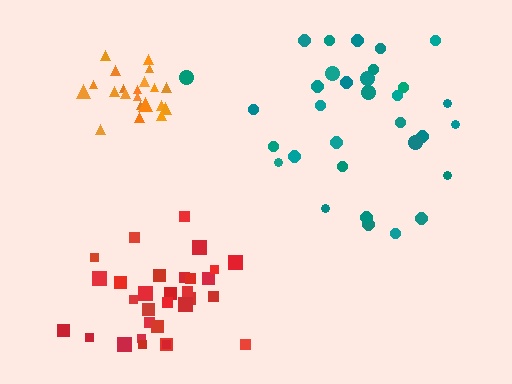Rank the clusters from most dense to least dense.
orange, red, teal.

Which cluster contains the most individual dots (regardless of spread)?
Teal (32).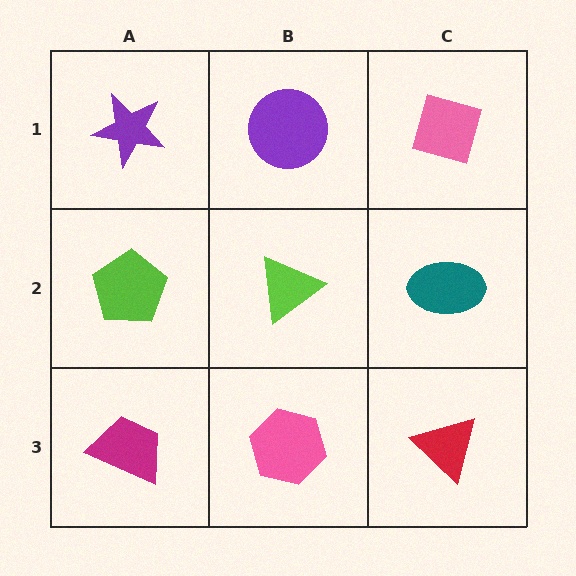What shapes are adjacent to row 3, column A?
A lime pentagon (row 2, column A), a pink hexagon (row 3, column B).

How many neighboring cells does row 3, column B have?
3.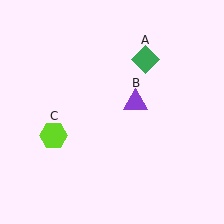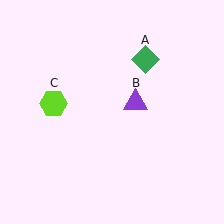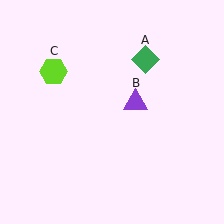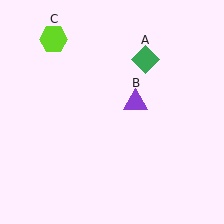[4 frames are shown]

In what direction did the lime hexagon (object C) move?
The lime hexagon (object C) moved up.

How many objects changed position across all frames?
1 object changed position: lime hexagon (object C).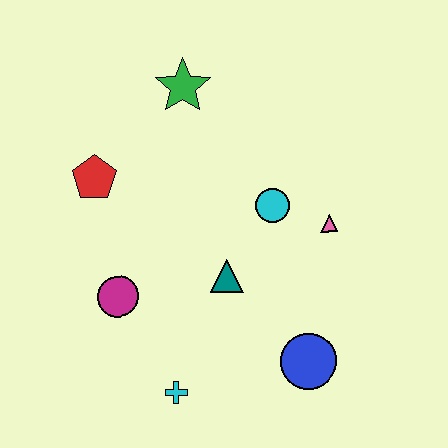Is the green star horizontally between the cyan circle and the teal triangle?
No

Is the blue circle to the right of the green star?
Yes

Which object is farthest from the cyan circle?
The cyan cross is farthest from the cyan circle.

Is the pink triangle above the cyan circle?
No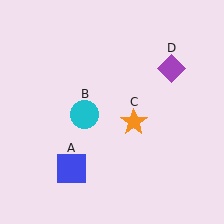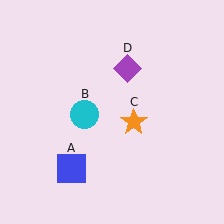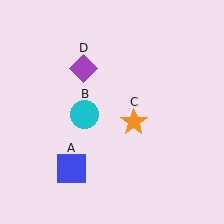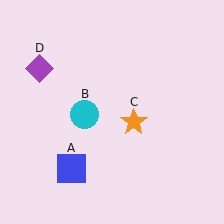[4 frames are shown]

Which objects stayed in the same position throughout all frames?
Blue square (object A) and cyan circle (object B) and orange star (object C) remained stationary.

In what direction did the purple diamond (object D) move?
The purple diamond (object D) moved left.